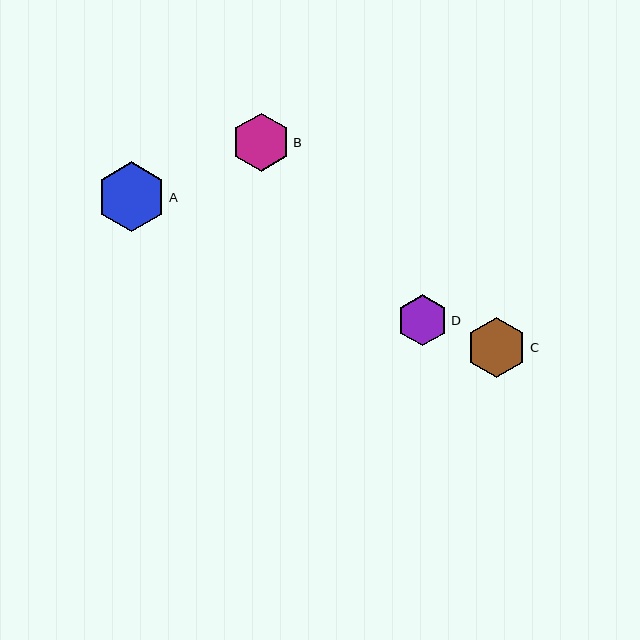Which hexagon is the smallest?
Hexagon D is the smallest with a size of approximately 51 pixels.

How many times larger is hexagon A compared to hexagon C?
Hexagon A is approximately 1.2 times the size of hexagon C.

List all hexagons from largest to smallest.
From largest to smallest: A, C, B, D.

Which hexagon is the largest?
Hexagon A is the largest with a size of approximately 69 pixels.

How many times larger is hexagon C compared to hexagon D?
Hexagon C is approximately 1.2 times the size of hexagon D.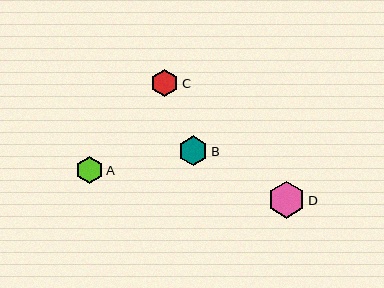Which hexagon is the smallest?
Hexagon A is the smallest with a size of approximately 27 pixels.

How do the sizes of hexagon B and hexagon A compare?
Hexagon B and hexagon A are approximately the same size.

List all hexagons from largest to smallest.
From largest to smallest: D, B, C, A.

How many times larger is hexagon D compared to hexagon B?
Hexagon D is approximately 1.2 times the size of hexagon B.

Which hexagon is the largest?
Hexagon D is the largest with a size of approximately 37 pixels.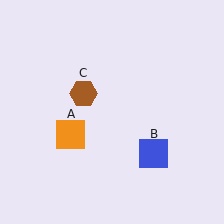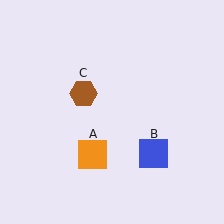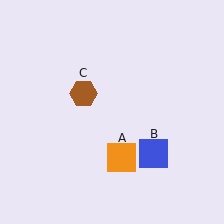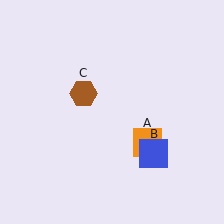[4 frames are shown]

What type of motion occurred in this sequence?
The orange square (object A) rotated counterclockwise around the center of the scene.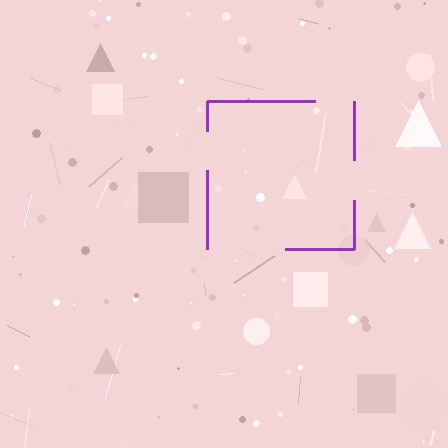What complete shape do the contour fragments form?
The contour fragments form a square.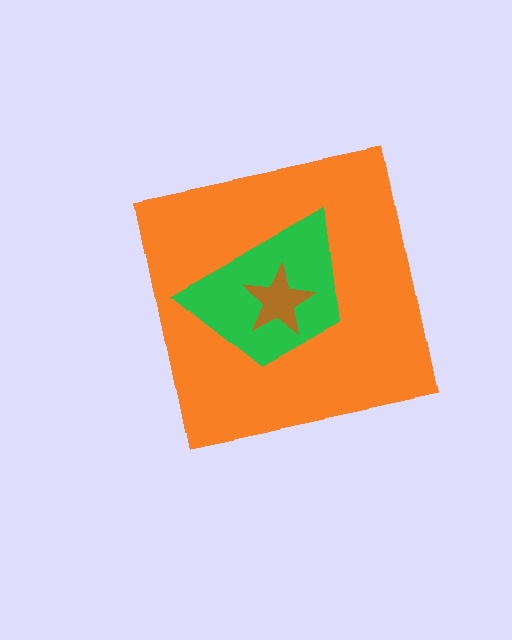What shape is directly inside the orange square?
The green trapezoid.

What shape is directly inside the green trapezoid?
The brown star.